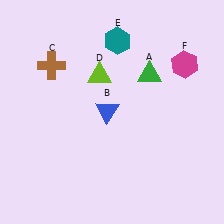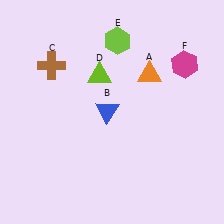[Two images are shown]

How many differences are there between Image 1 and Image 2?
There are 2 differences between the two images.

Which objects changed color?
A changed from green to orange. E changed from teal to lime.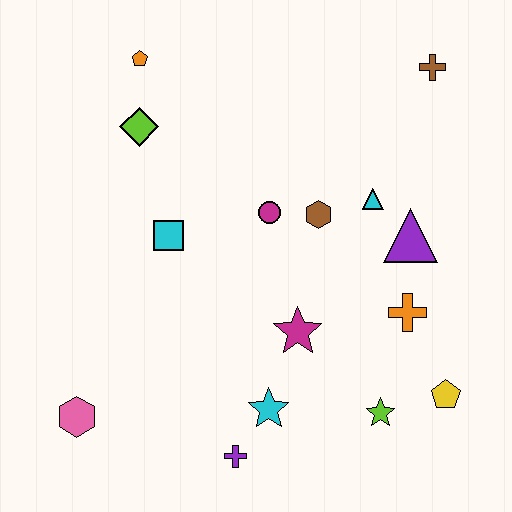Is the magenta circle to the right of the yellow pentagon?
No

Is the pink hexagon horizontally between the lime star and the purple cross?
No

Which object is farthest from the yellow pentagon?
The orange pentagon is farthest from the yellow pentagon.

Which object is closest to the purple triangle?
The cyan triangle is closest to the purple triangle.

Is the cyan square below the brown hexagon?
Yes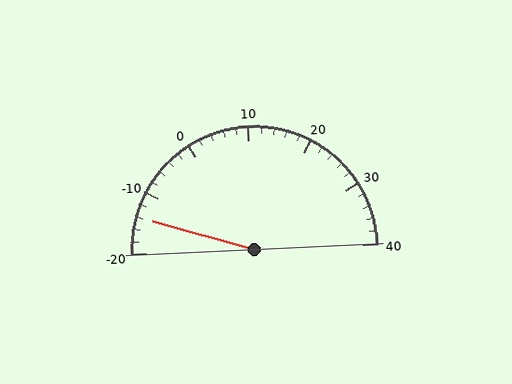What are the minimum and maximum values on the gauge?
The gauge ranges from -20 to 40.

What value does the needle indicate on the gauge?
The needle indicates approximately -14.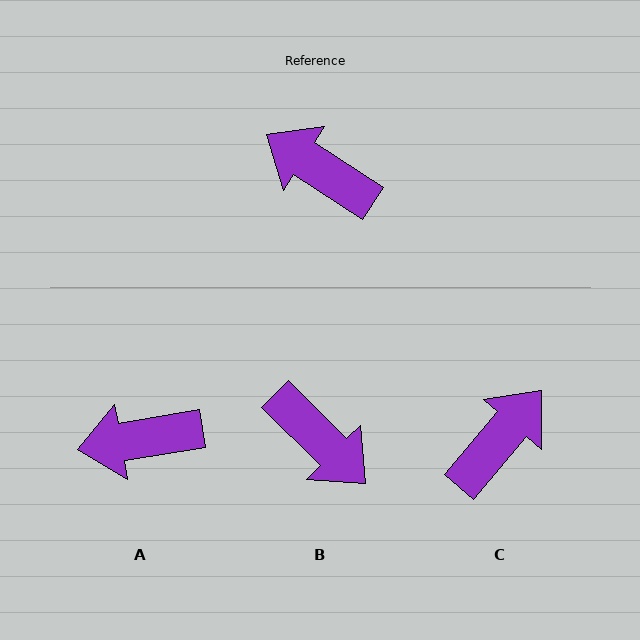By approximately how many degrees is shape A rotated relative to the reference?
Approximately 42 degrees counter-clockwise.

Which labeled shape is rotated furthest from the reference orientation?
B, about 168 degrees away.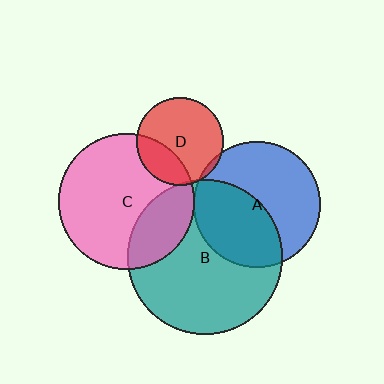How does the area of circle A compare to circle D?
Approximately 2.1 times.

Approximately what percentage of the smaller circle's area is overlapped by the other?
Approximately 25%.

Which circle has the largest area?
Circle B (teal).